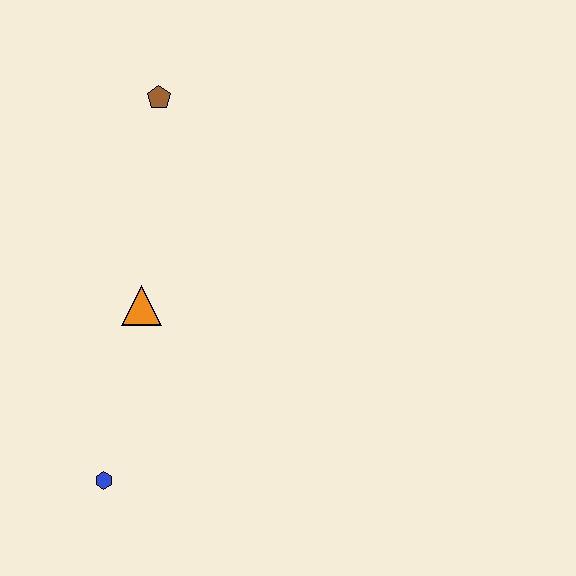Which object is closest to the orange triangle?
The blue hexagon is closest to the orange triangle.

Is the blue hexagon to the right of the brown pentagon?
No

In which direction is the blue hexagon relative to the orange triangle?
The blue hexagon is below the orange triangle.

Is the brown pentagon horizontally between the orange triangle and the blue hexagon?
No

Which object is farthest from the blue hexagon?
The brown pentagon is farthest from the blue hexagon.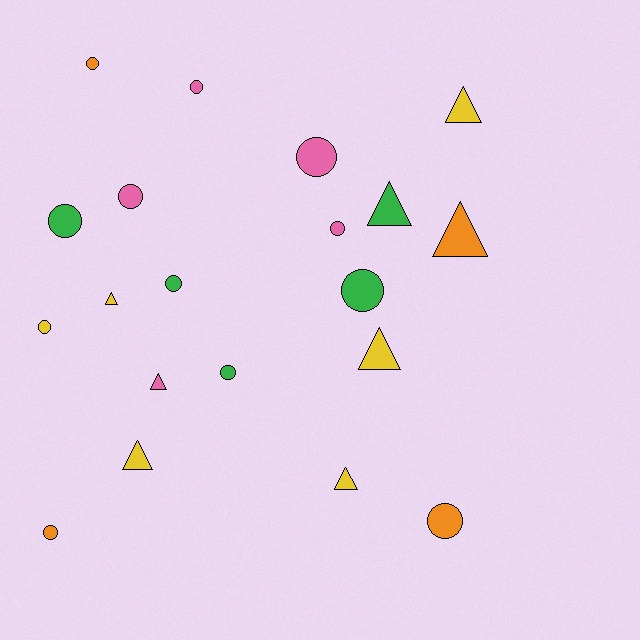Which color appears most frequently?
Yellow, with 6 objects.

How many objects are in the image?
There are 20 objects.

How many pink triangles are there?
There is 1 pink triangle.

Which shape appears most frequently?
Circle, with 12 objects.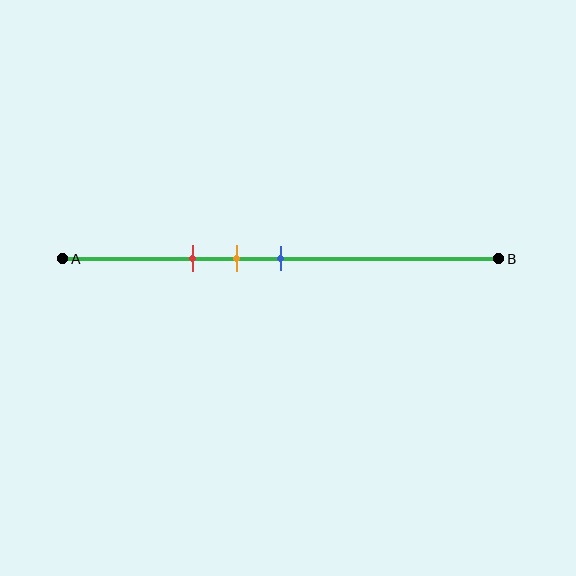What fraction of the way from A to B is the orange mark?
The orange mark is approximately 40% (0.4) of the way from A to B.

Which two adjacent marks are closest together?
The orange and blue marks are the closest adjacent pair.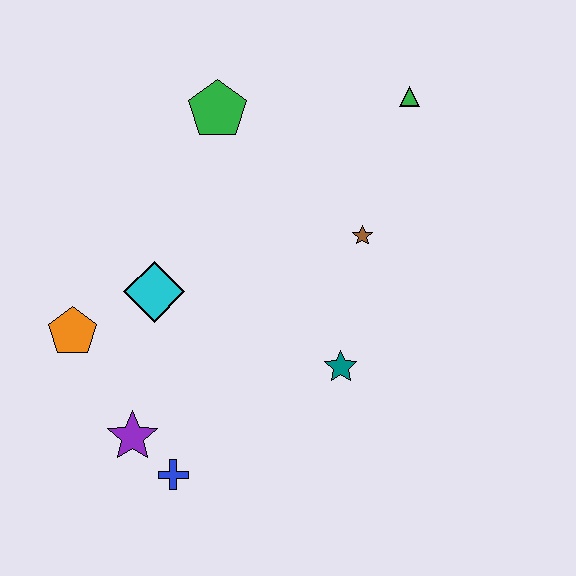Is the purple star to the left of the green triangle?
Yes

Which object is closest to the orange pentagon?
The cyan diamond is closest to the orange pentagon.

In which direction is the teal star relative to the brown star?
The teal star is below the brown star.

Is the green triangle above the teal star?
Yes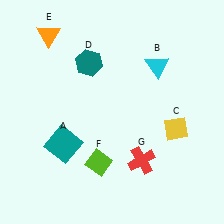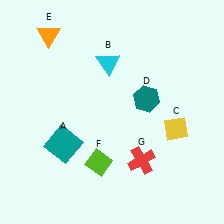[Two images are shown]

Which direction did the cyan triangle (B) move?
The cyan triangle (B) moved left.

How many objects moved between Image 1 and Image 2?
2 objects moved between the two images.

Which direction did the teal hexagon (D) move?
The teal hexagon (D) moved right.